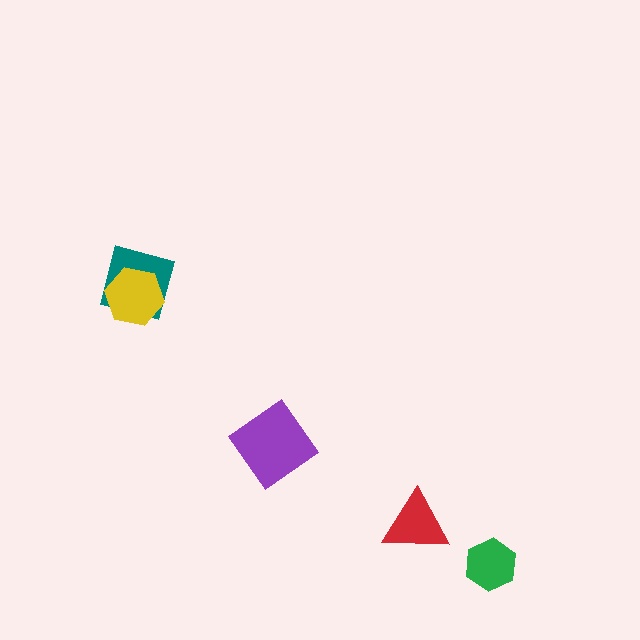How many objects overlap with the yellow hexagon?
1 object overlaps with the yellow hexagon.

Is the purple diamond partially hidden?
No, no other shape covers it.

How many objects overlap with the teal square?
1 object overlaps with the teal square.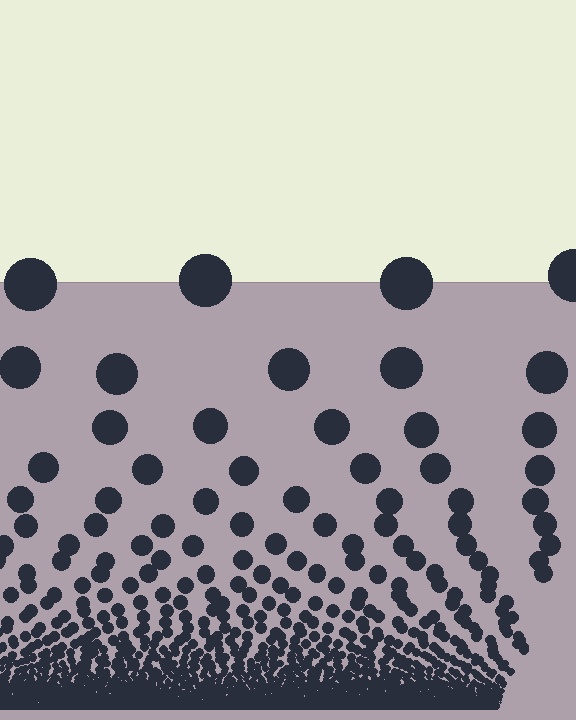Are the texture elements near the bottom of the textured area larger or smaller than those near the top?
Smaller. The gradient is inverted — elements near the bottom are smaller and denser.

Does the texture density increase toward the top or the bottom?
Density increases toward the bottom.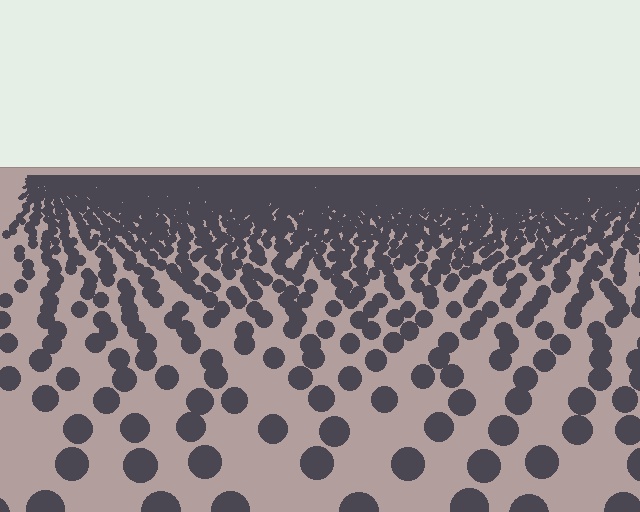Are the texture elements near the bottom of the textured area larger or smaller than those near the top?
Larger. Near the bottom, elements are closer to the viewer and appear at a bigger on-screen size.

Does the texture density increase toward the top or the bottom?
Density increases toward the top.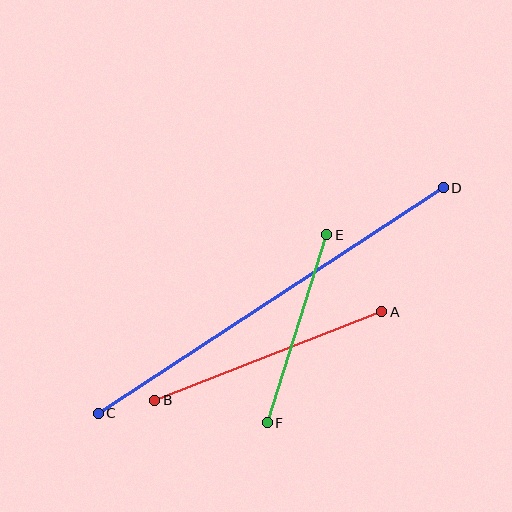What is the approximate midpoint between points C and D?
The midpoint is at approximately (271, 300) pixels.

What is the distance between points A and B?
The distance is approximately 243 pixels.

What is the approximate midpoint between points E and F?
The midpoint is at approximately (297, 329) pixels.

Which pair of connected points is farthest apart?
Points C and D are farthest apart.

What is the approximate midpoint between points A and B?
The midpoint is at approximately (268, 356) pixels.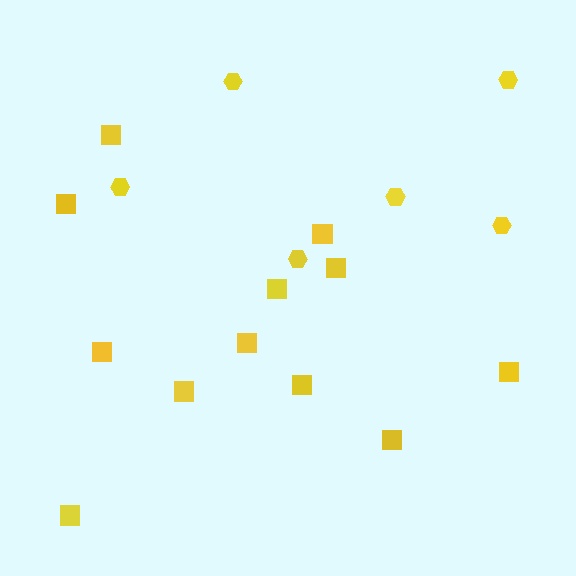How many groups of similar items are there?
There are 2 groups: one group of squares (12) and one group of hexagons (6).